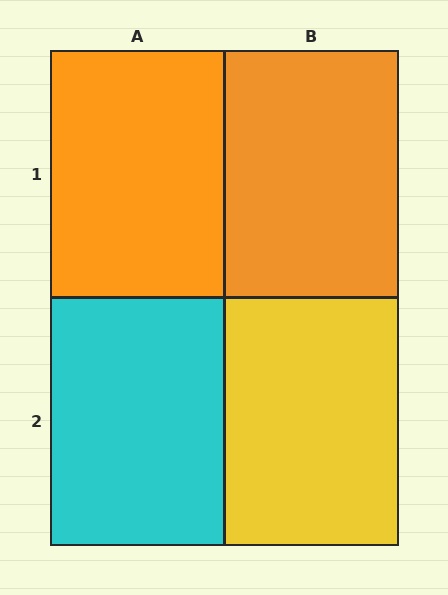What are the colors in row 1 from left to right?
Orange, orange.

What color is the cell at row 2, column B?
Yellow.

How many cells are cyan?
1 cell is cyan.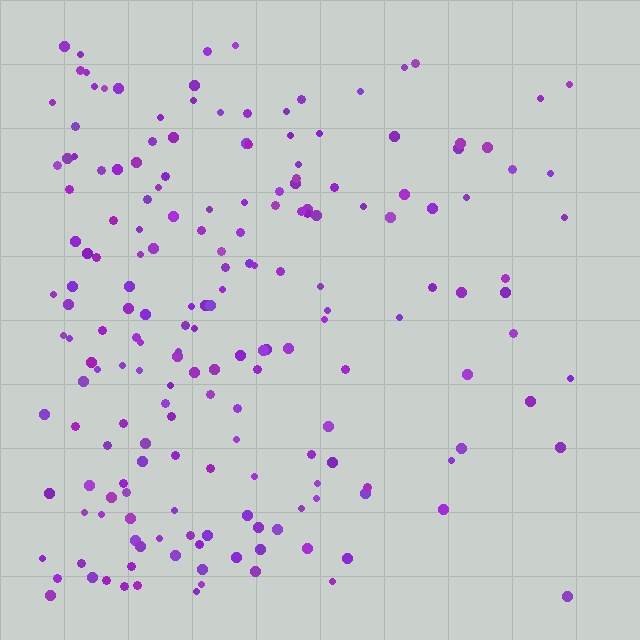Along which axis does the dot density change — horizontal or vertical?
Horizontal.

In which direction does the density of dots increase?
From right to left, with the left side densest.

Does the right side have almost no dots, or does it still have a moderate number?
Still a moderate number, just noticeably fewer than the left.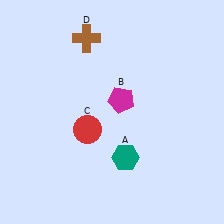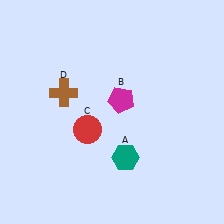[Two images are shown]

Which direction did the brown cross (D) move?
The brown cross (D) moved down.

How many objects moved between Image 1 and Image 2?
1 object moved between the two images.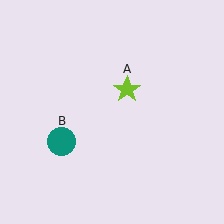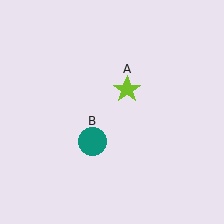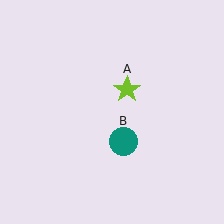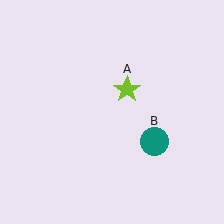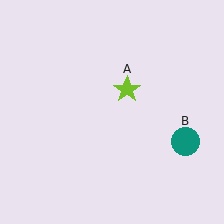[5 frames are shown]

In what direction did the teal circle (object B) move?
The teal circle (object B) moved right.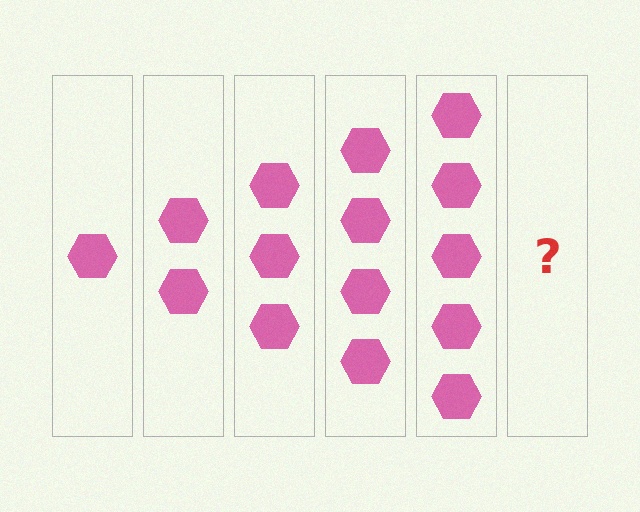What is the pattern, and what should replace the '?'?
The pattern is that each step adds one more hexagon. The '?' should be 6 hexagons.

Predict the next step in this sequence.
The next step is 6 hexagons.